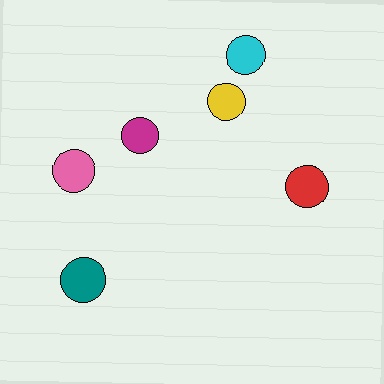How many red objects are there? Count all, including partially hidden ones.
There is 1 red object.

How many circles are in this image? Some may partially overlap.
There are 6 circles.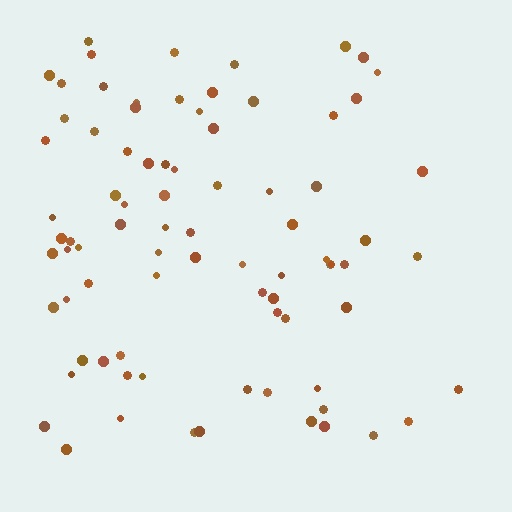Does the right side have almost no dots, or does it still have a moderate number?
Still a moderate number, just noticeably fewer than the left.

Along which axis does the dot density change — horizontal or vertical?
Horizontal.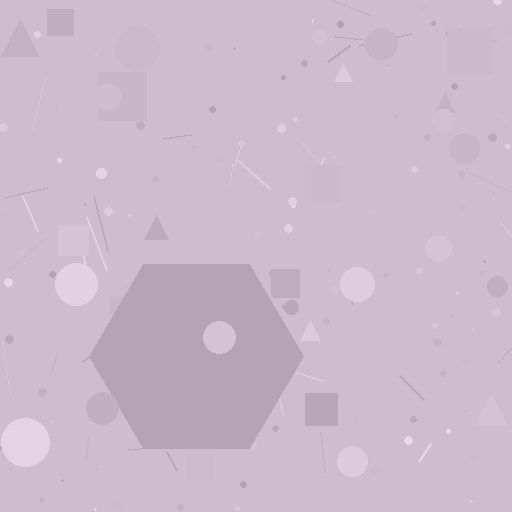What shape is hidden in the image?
A hexagon is hidden in the image.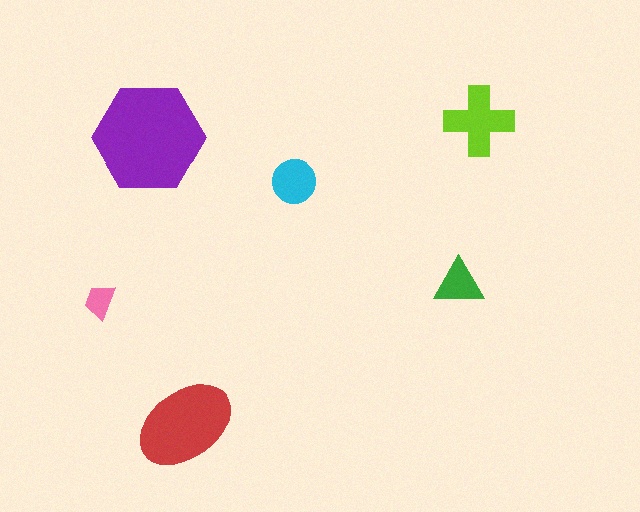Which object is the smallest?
The pink trapezoid.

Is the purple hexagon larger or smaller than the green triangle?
Larger.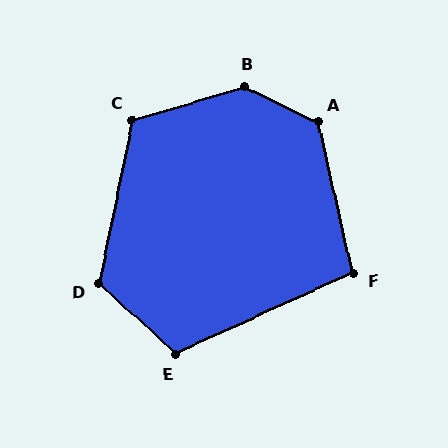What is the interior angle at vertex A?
Approximately 129 degrees (obtuse).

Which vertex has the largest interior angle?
B, at approximately 138 degrees.